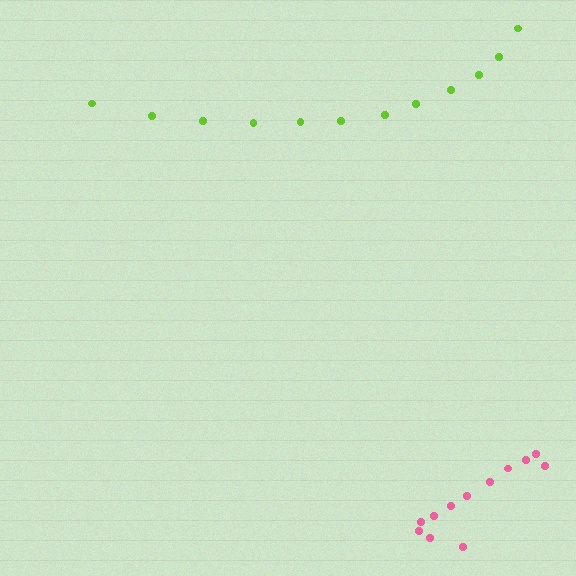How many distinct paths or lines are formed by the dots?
There are 2 distinct paths.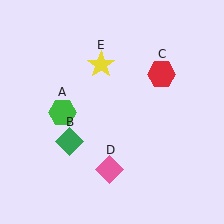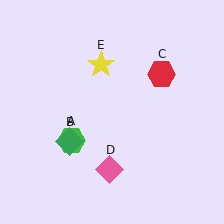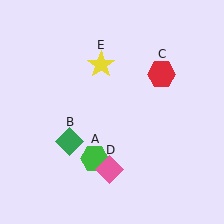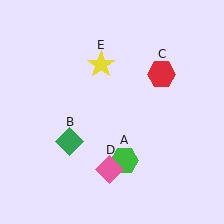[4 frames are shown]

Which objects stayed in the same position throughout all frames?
Green diamond (object B) and red hexagon (object C) and pink diamond (object D) and yellow star (object E) remained stationary.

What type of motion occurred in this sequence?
The green hexagon (object A) rotated counterclockwise around the center of the scene.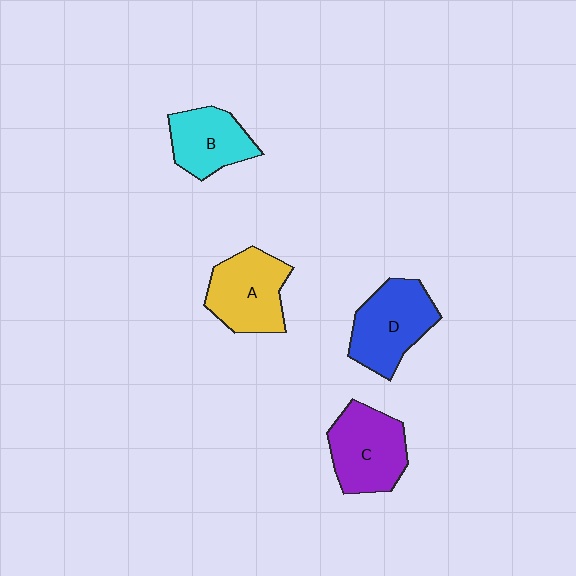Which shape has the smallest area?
Shape B (cyan).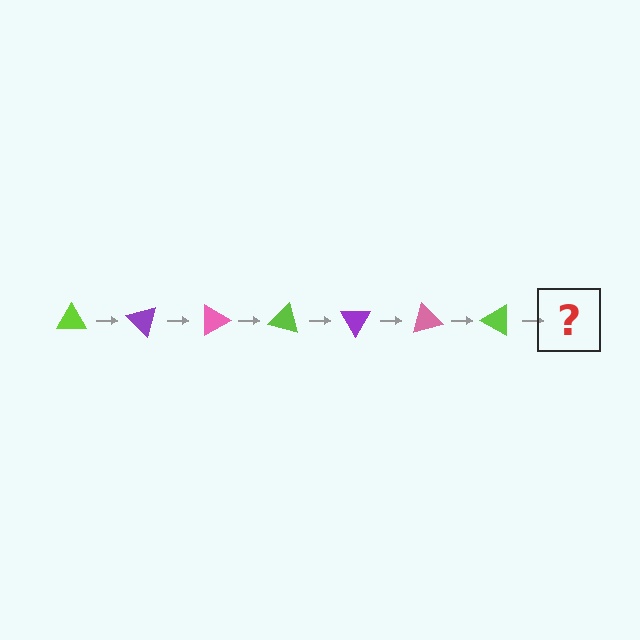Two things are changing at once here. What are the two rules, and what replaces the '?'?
The two rules are that it rotates 45 degrees each step and the color cycles through lime, purple, and pink. The '?' should be a purple triangle, rotated 315 degrees from the start.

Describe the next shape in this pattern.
It should be a purple triangle, rotated 315 degrees from the start.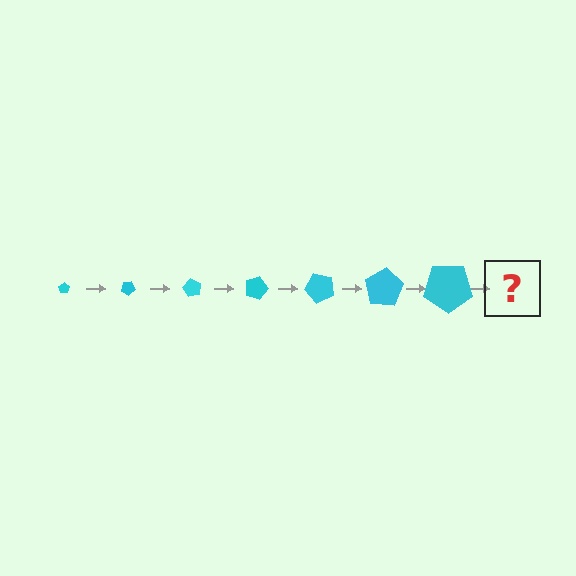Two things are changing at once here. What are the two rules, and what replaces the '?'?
The two rules are that the pentagon grows larger each step and it rotates 30 degrees each step. The '?' should be a pentagon, larger than the previous one and rotated 210 degrees from the start.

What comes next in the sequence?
The next element should be a pentagon, larger than the previous one and rotated 210 degrees from the start.